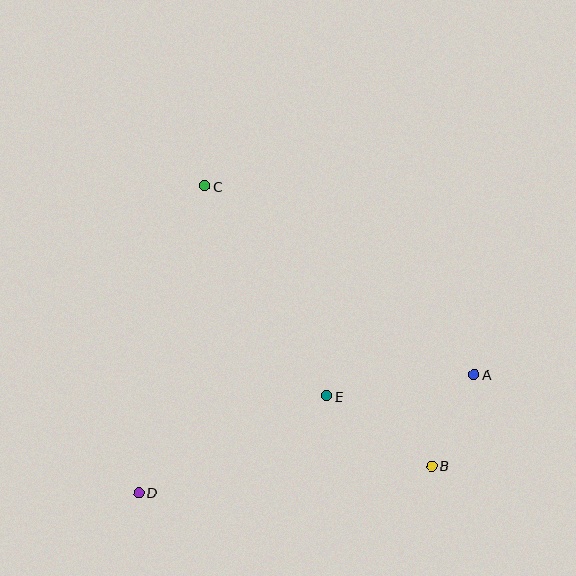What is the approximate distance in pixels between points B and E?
The distance between B and E is approximately 126 pixels.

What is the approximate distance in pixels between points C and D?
The distance between C and D is approximately 314 pixels.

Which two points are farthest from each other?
Points B and C are farthest from each other.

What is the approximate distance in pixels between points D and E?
The distance between D and E is approximately 211 pixels.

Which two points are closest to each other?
Points A and B are closest to each other.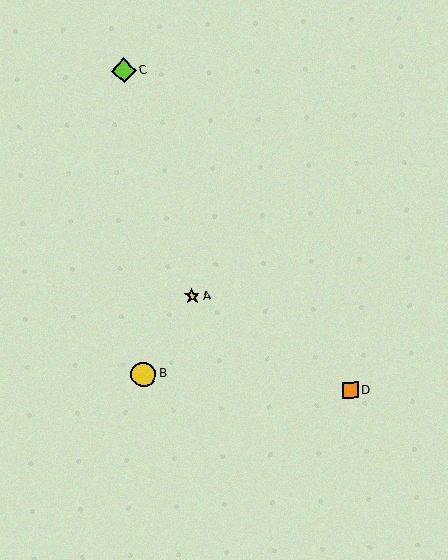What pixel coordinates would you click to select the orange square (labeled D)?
Click at (350, 390) to select the orange square D.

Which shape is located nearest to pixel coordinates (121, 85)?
The lime diamond (labeled C) at (124, 71) is nearest to that location.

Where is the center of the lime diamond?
The center of the lime diamond is at (124, 71).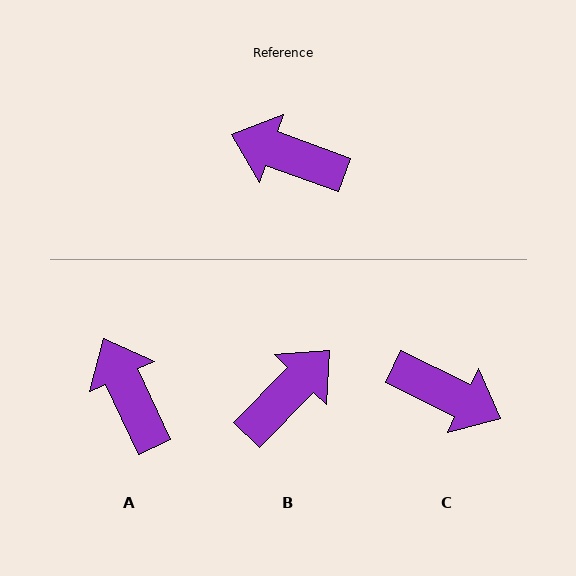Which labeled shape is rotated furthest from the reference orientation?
C, about 174 degrees away.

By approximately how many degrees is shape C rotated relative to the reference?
Approximately 174 degrees counter-clockwise.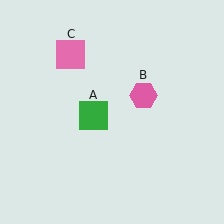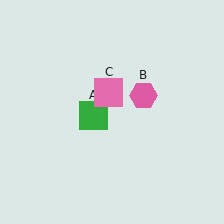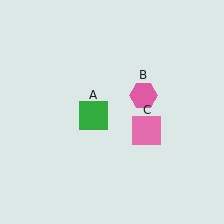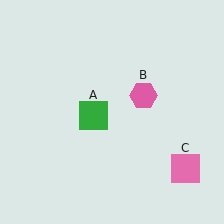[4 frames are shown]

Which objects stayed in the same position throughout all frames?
Green square (object A) and pink hexagon (object B) remained stationary.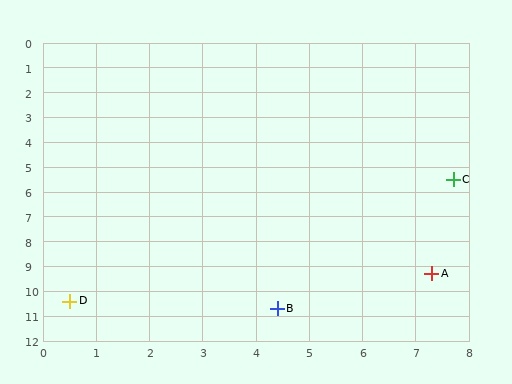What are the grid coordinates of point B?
Point B is at approximately (4.4, 10.7).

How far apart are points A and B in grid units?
Points A and B are about 3.2 grid units apart.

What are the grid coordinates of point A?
Point A is at approximately (7.3, 9.3).